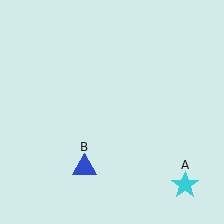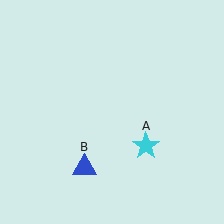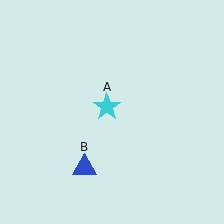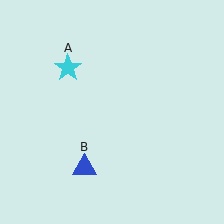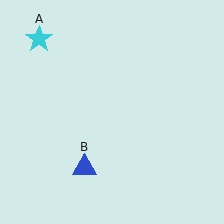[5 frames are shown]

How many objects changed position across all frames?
1 object changed position: cyan star (object A).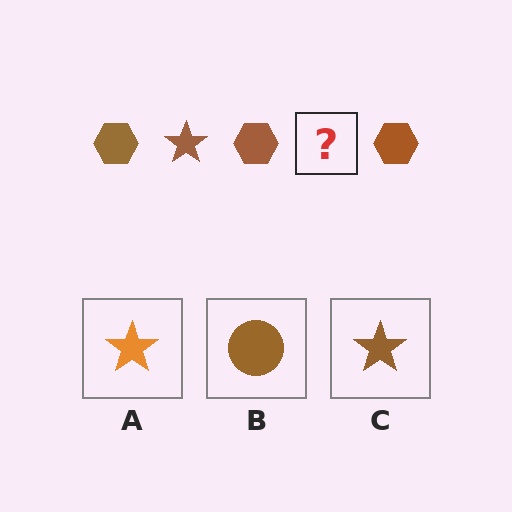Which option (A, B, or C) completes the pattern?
C.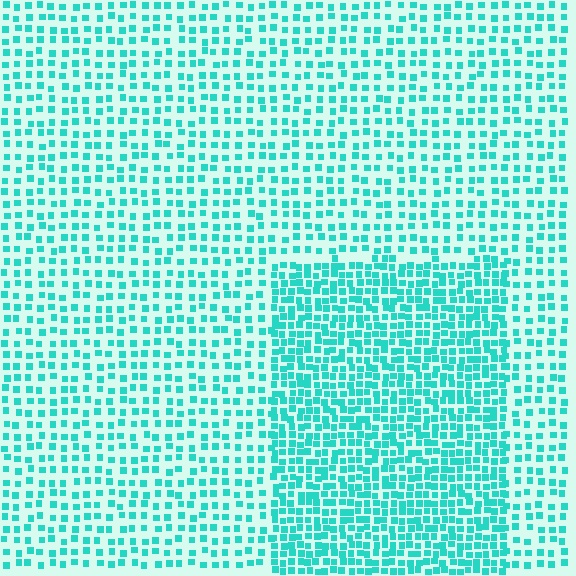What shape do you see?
I see a rectangle.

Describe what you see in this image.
The image contains small cyan elements arranged at two different densities. A rectangle-shaped region is visible where the elements are more densely packed than the surrounding area.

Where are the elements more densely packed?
The elements are more densely packed inside the rectangle boundary.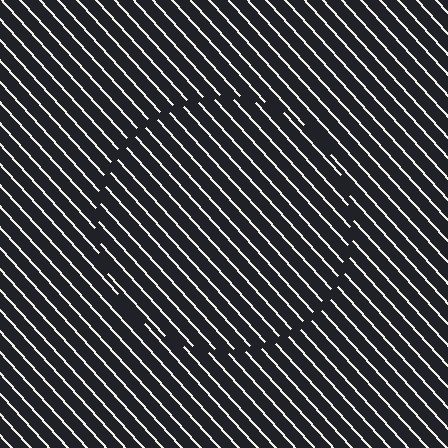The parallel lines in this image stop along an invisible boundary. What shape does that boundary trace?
An illusory circle. The interior of the shape contains the same grating, shifted by half a period — the contour is defined by the phase discontinuity where line-ends from the inner and outer gratings abut.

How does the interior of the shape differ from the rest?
The interior of the shape contains the same grating, shifted by half a period — the contour is defined by the phase discontinuity where line-ends from the inner and outer gratings abut.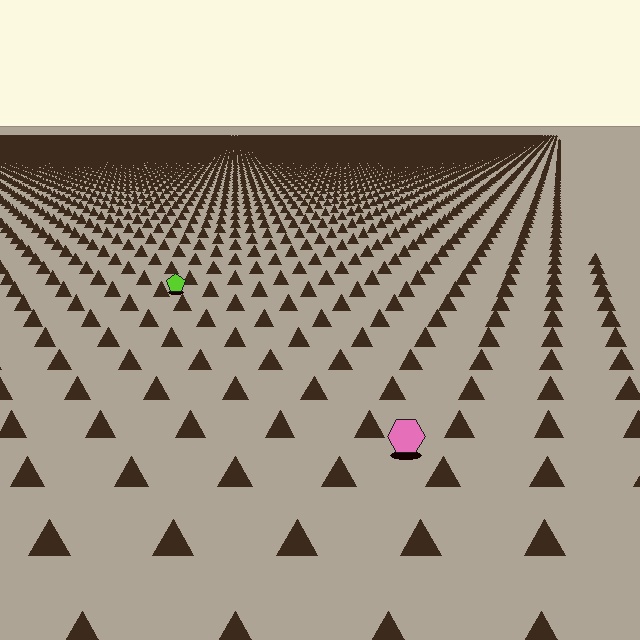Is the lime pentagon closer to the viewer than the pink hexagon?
No. The pink hexagon is closer — you can tell from the texture gradient: the ground texture is coarser near it.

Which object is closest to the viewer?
The pink hexagon is closest. The texture marks near it are larger and more spread out.